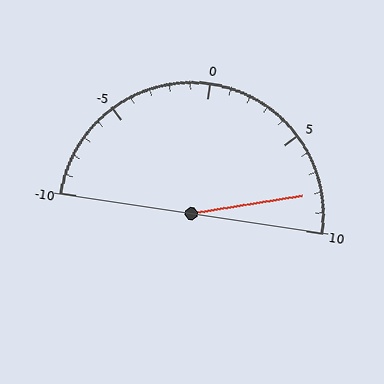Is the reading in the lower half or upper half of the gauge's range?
The reading is in the upper half of the range (-10 to 10).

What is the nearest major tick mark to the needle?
The nearest major tick mark is 10.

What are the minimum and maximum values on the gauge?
The gauge ranges from -10 to 10.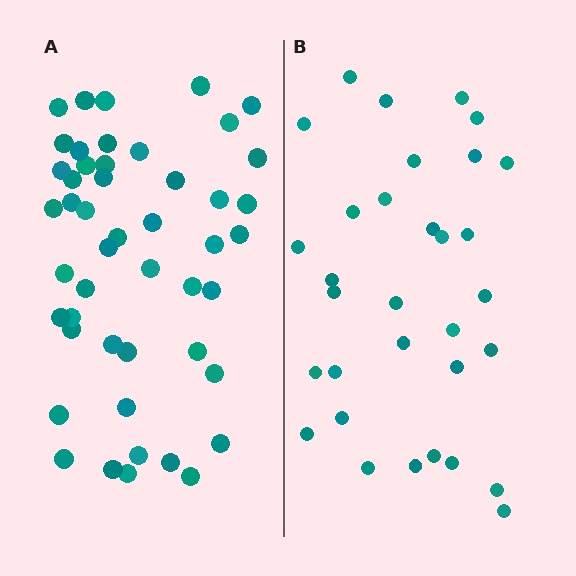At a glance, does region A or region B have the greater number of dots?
Region A (the left region) has more dots.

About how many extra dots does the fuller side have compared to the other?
Region A has approximately 15 more dots than region B.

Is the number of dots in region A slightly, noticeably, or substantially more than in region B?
Region A has substantially more. The ratio is roughly 1.5 to 1.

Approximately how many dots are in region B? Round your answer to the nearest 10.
About 30 dots. (The exact count is 32, which rounds to 30.)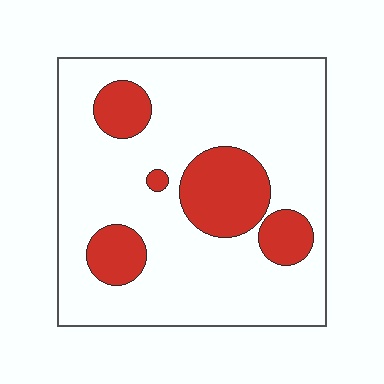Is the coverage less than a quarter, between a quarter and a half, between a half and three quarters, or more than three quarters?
Less than a quarter.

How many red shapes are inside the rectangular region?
5.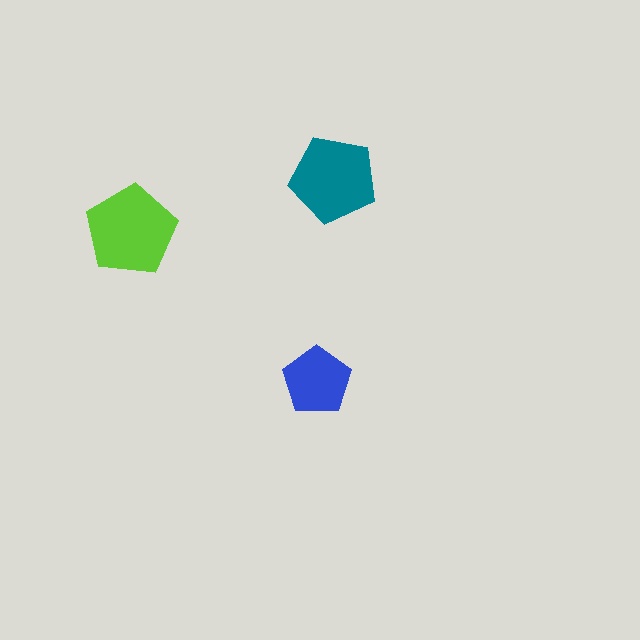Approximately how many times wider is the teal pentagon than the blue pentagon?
About 1.5 times wider.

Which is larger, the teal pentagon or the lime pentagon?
The lime one.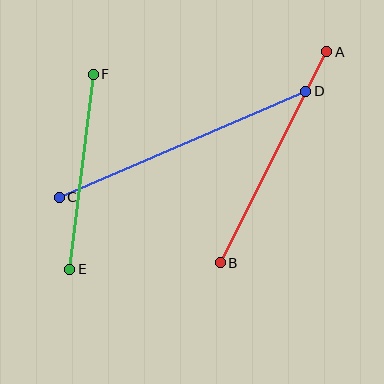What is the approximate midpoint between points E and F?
The midpoint is at approximately (82, 172) pixels.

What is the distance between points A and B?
The distance is approximately 236 pixels.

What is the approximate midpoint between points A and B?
The midpoint is at approximately (273, 157) pixels.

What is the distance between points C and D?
The distance is approximately 268 pixels.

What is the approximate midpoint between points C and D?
The midpoint is at approximately (182, 144) pixels.